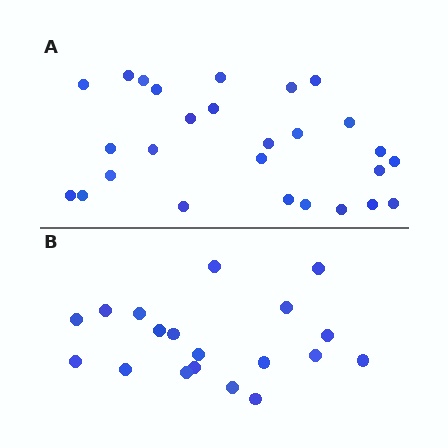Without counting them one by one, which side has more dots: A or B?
Region A (the top region) has more dots.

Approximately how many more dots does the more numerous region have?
Region A has roughly 8 or so more dots than region B.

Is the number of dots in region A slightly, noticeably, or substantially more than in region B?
Region A has noticeably more, but not dramatically so. The ratio is roughly 1.4 to 1.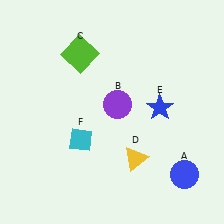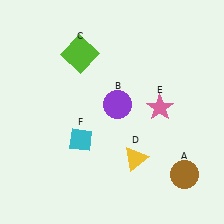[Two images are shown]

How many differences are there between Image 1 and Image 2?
There are 2 differences between the two images.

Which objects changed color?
A changed from blue to brown. E changed from blue to pink.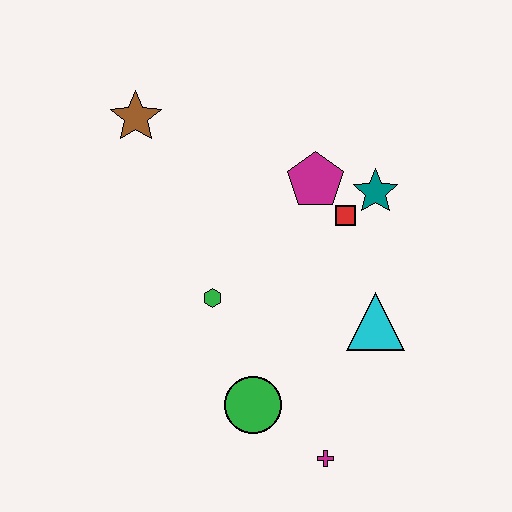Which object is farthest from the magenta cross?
The brown star is farthest from the magenta cross.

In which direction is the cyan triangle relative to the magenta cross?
The cyan triangle is above the magenta cross.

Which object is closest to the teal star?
The red square is closest to the teal star.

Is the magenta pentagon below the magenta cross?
No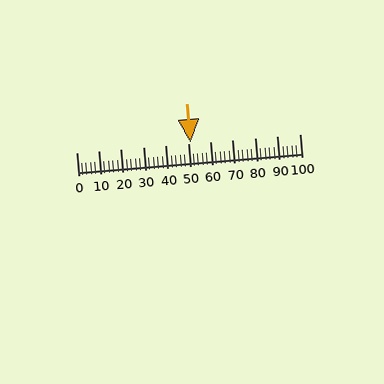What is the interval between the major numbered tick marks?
The major tick marks are spaced 10 units apart.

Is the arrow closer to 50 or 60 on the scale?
The arrow is closer to 50.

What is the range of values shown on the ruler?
The ruler shows values from 0 to 100.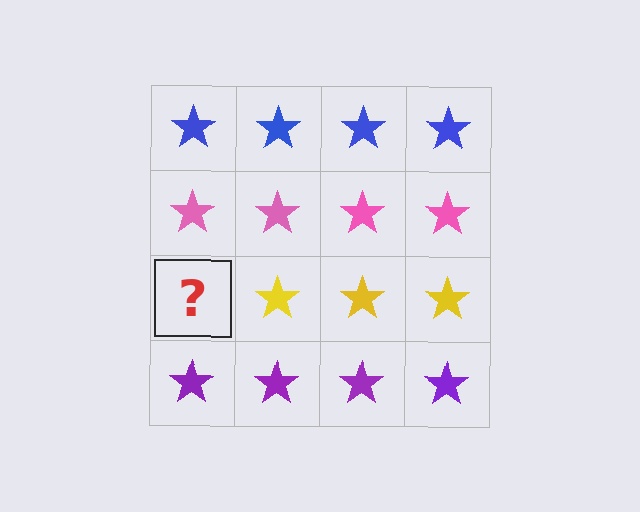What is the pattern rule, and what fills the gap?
The rule is that each row has a consistent color. The gap should be filled with a yellow star.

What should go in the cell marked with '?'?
The missing cell should contain a yellow star.